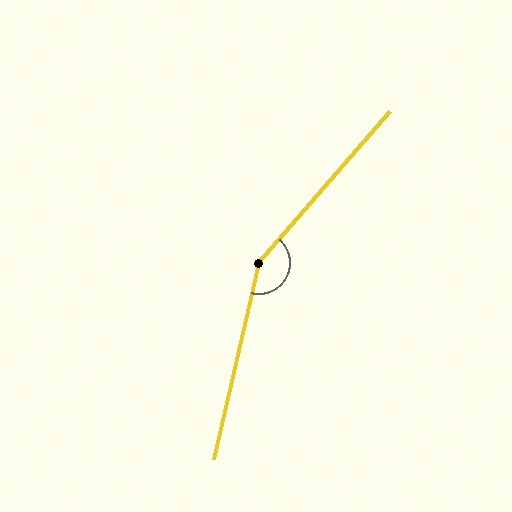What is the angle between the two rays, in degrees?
Approximately 152 degrees.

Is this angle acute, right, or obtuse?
It is obtuse.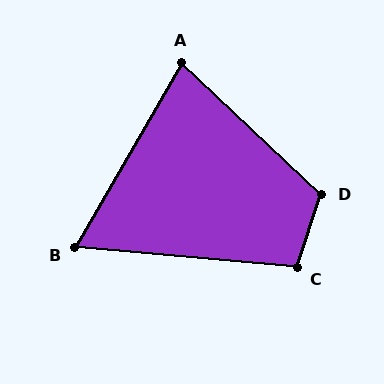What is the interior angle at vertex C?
Approximately 103 degrees (obtuse).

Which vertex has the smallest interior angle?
B, at approximately 65 degrees.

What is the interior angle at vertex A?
Approximately 77 degrees (acute).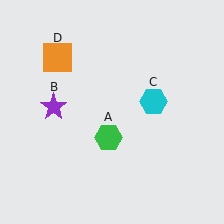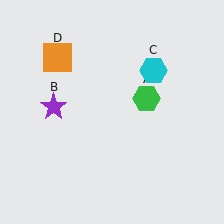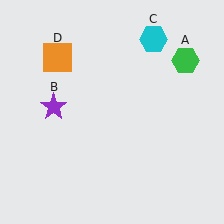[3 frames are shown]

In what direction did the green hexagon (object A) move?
The green hexagon (object A) moved up and to the right.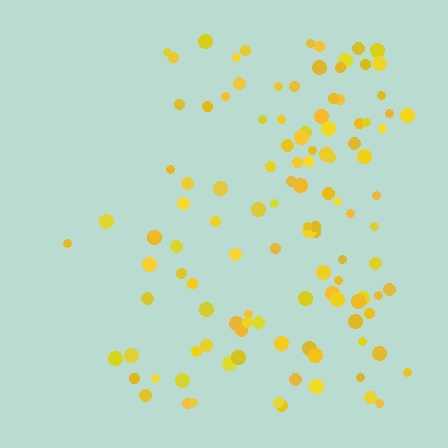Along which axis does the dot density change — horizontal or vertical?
Horizontal.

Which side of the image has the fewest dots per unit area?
The left.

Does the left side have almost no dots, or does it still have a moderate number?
Still a moderate number, just noticeably fewer than the right.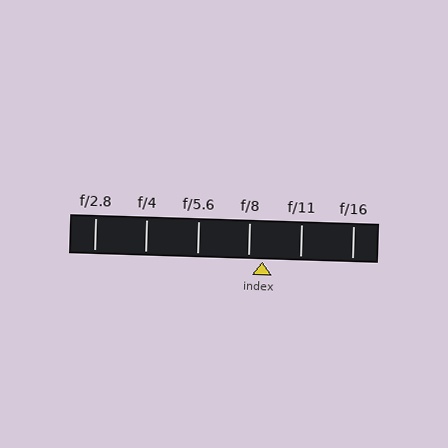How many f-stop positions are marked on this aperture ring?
There are 6 f-stop positions marked.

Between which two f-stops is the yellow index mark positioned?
The index mark is between f/8 and f/11.